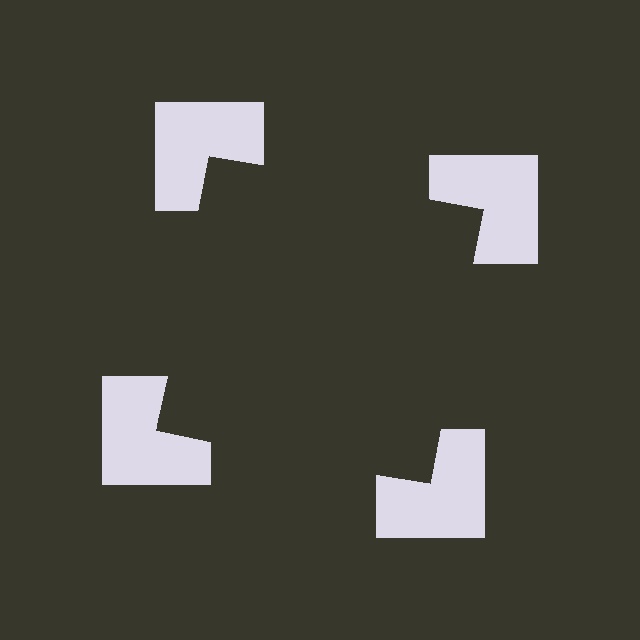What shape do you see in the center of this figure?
An illusory square — its edges are inferred from the aligned wedge cuts in the notched squares, not physically drawn.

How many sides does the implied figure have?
4 sides.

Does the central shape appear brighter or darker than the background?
It typically appears slightly darker than the background, even though no actual brightness change is drawn.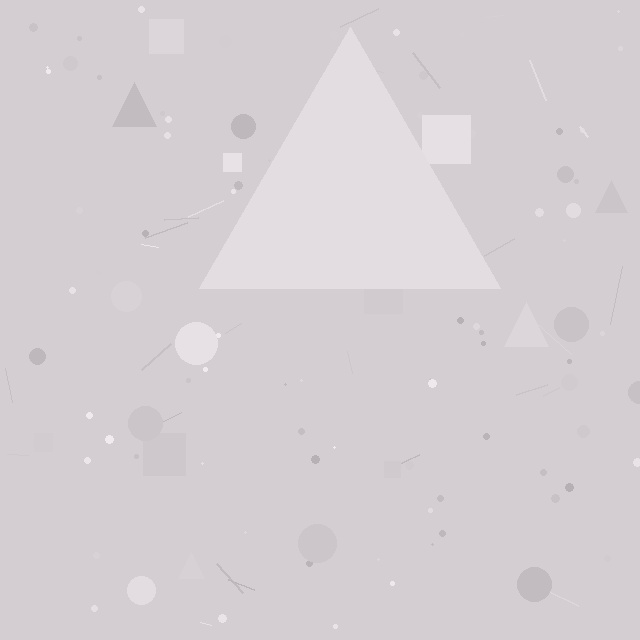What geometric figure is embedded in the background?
A triangle is embedded in the background.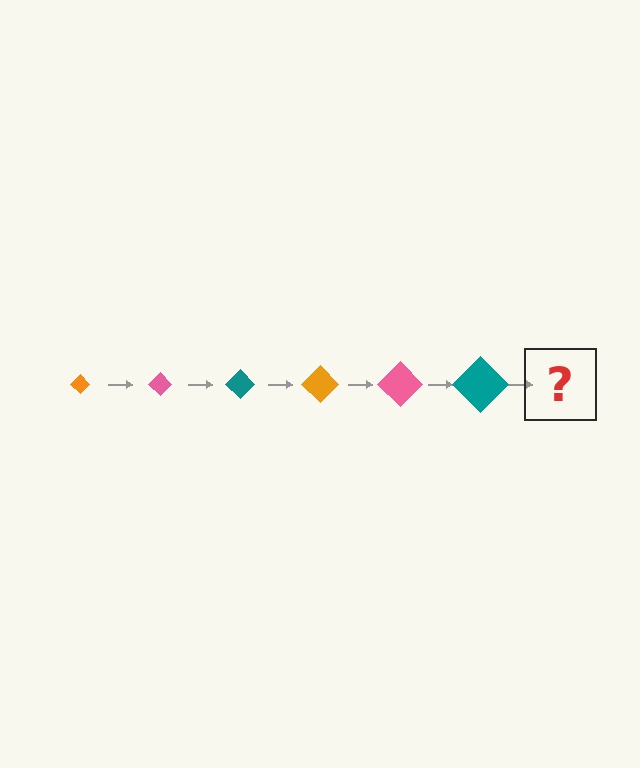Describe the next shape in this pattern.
It should be an orange diamond, larger than the previous one.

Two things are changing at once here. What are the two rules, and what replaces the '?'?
The two rules are that the diamond grows larger each step and the color cycles through orange, pink, and teal. The '?' should be an orange diamond, larger than the previous one.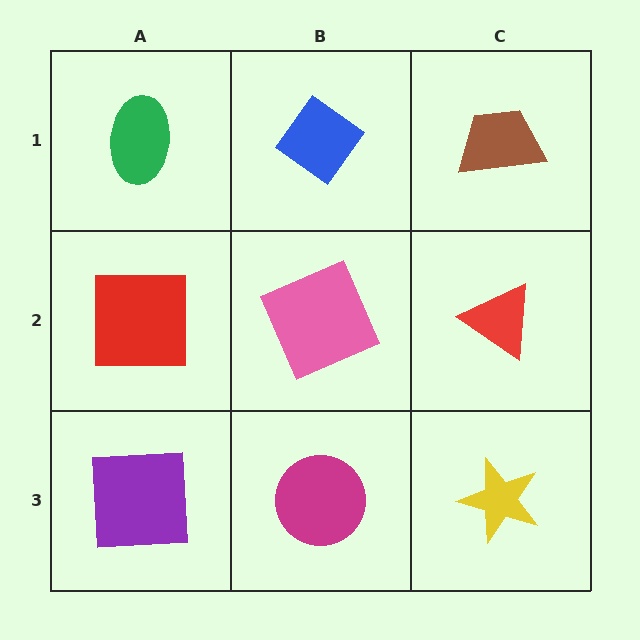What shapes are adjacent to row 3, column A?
A red square (row 2, column A), a magenta circle (row 3, column B).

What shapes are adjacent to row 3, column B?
A pink square (row 2, column B), a purple square (row 3, column A), a yellow star (row 3, column C).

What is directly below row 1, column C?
A red triangle.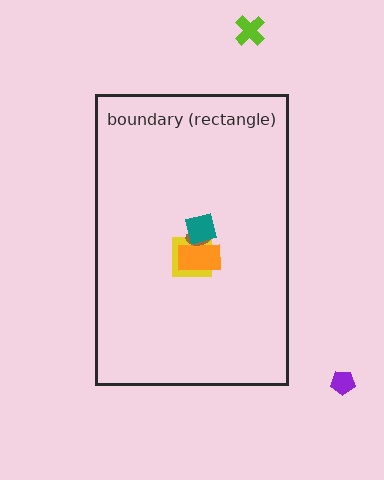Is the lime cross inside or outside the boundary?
Outside.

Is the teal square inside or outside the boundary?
Inside.